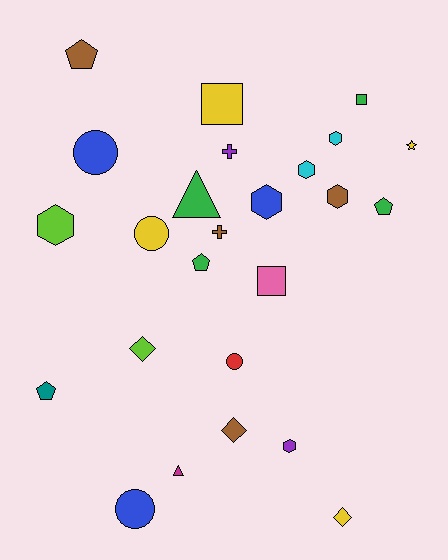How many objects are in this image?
There are 25 objects.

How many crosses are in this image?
There are 2 crosses.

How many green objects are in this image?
There are 4 green objects.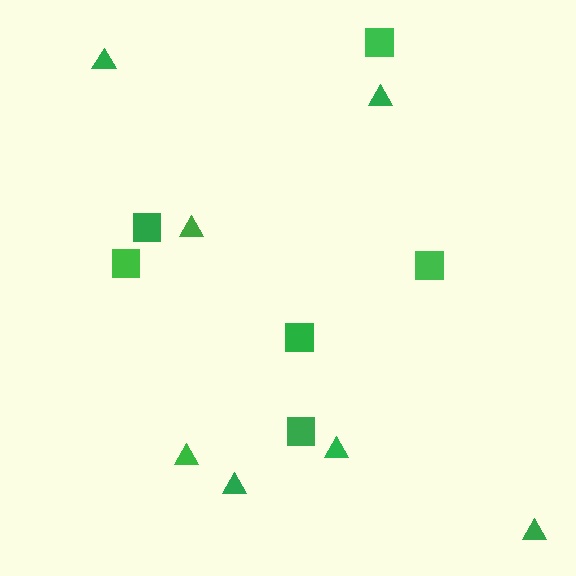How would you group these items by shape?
There are 2 groups: one group of squares (6) and one group of triangles (7).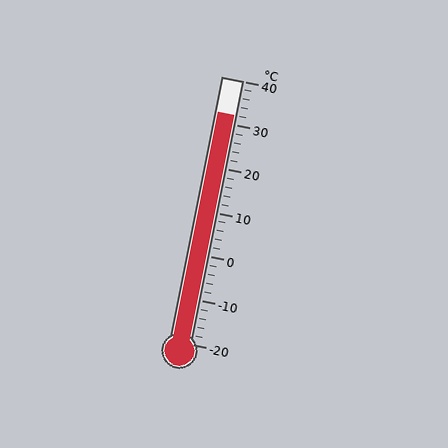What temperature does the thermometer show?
The thermometer shows approximately 32°C.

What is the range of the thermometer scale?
The thermometer scale ranges from -20°C to 40°C.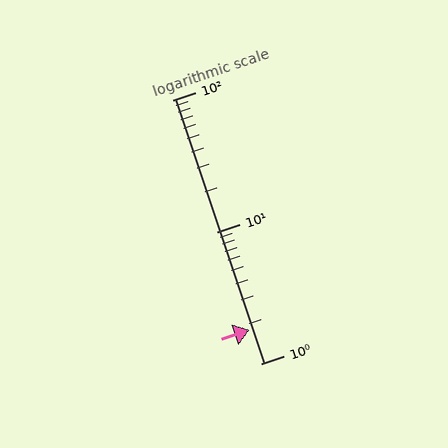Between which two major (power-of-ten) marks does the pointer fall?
The pointer is between 1 and 10.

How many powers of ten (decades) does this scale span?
The scale spans 2 decades, from 1 to 100.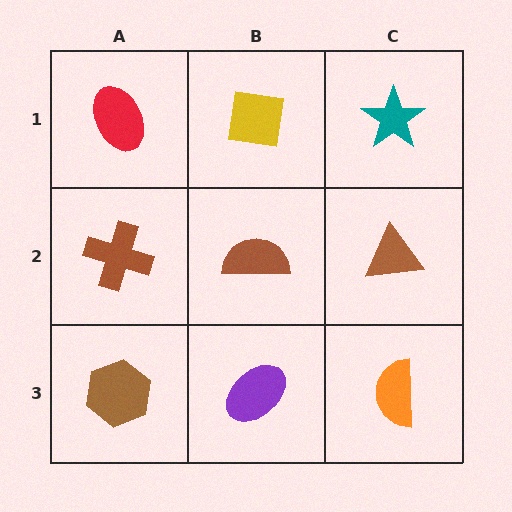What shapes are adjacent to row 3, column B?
A brown semicircle (row 2, column B), a brown hexagon (row 3, column A), an orange semicircle (row 3, column C).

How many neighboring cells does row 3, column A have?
2.